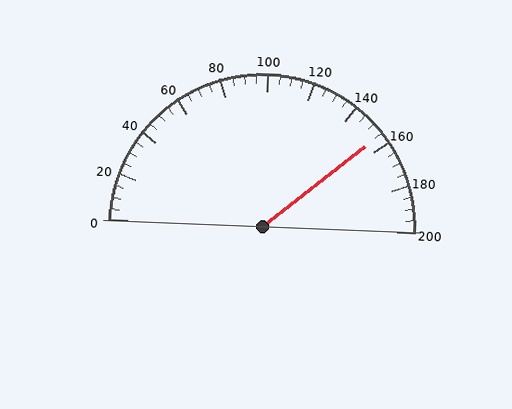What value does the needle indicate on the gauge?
The needle indicates approximately 155.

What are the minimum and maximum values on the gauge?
The gauge ranges from 0 to 200.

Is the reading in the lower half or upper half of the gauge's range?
The reading is in the upper half of the range (0 to 200).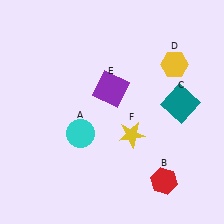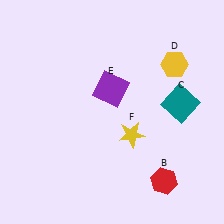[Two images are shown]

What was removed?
The cyan circle (A) was removed in Image 2.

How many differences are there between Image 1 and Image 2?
There is 1 difference between the two images.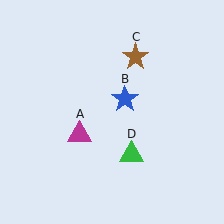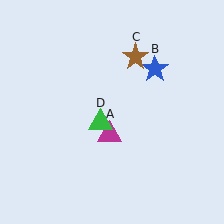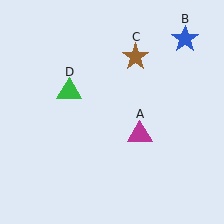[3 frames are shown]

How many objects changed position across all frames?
3 objects changed position: magenta triangle (object A), blue star (object B), green triangle (object D).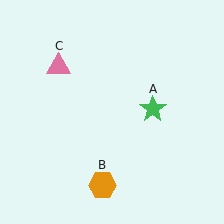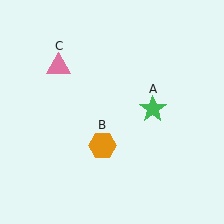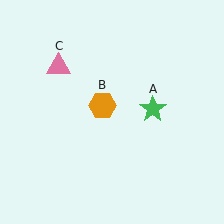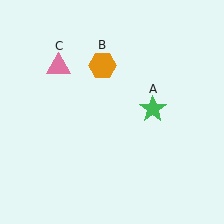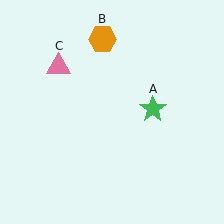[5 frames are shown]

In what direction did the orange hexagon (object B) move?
The orange hexagon (object B) moved up.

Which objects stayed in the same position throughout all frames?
Green star (object A) and pink triangle (object C) remained stationary.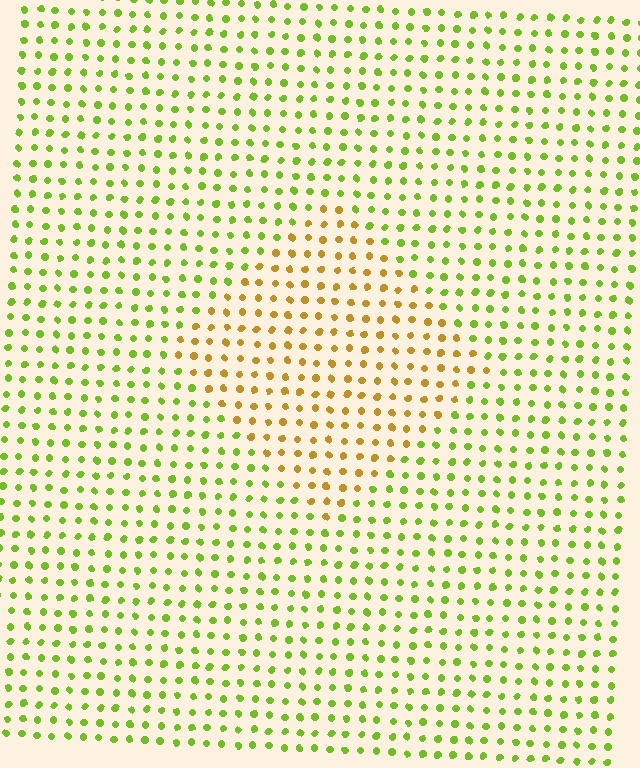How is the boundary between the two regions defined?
The boundary is defined purely by a slight shift in hue (about 49 degrees). Spacing, size, and orientation are identical on both sides.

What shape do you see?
I see a diamond.